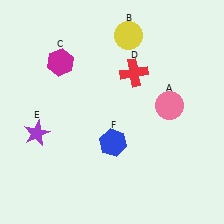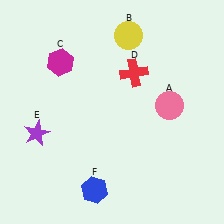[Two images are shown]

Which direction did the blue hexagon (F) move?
The blue hexagon (F) moved down.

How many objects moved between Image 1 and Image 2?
1 object moved between the two images.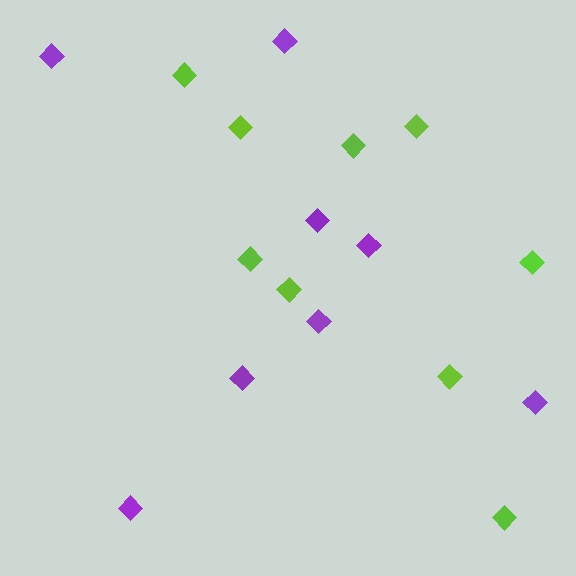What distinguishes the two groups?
There are 2 groups: one group of lime diamonds (9) and one group of purple diamonds (8).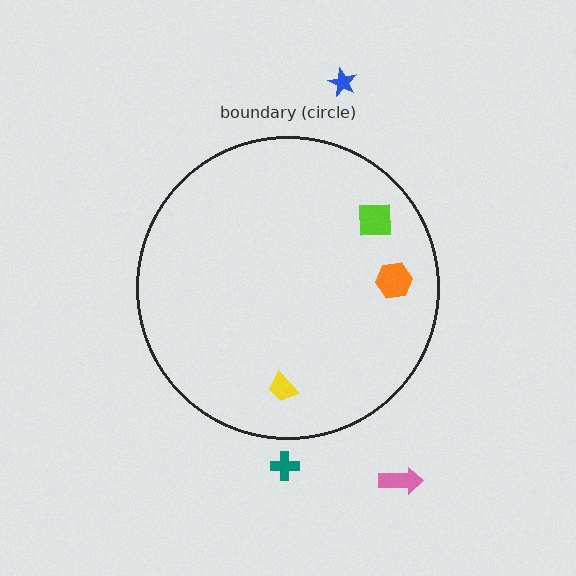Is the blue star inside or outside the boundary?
Outside.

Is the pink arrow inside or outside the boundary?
Outside.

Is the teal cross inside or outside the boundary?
Outside.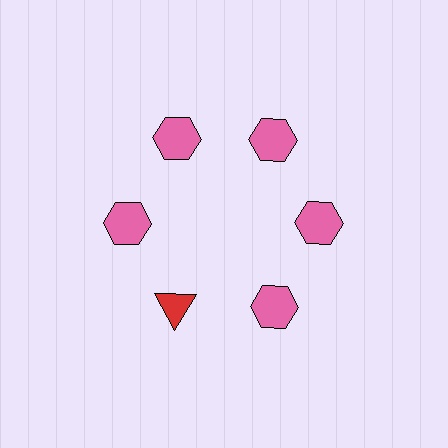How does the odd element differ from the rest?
It differs in both color (red instead of pink) and shape (triangle instead of hexagon).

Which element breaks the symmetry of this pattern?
The red triangle at roughly the 7 o'clock position breaks the symmetry. All other shapes are pink hexagons.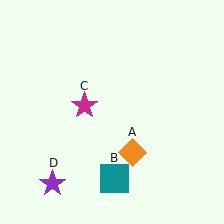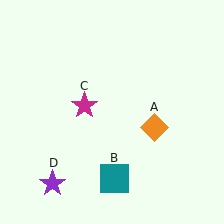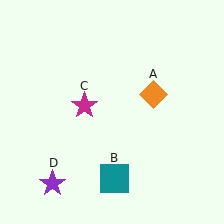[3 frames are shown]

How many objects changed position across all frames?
1 object changed position: orange diamond (object A).